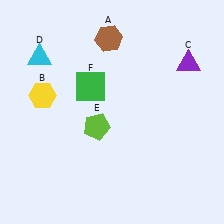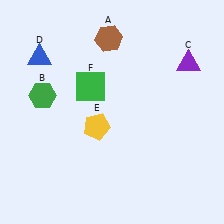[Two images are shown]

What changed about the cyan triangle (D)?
In Image 1, D is cyan. In Image 2, it changed to blue.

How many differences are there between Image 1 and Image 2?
There are 3 differences between the two images.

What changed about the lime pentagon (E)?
In Image 1, E is lime. In Image 2, it changed to yellow.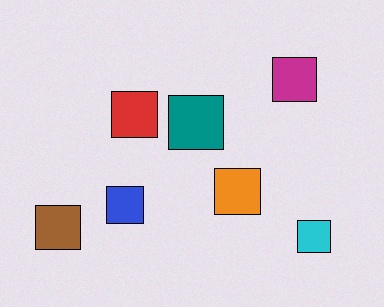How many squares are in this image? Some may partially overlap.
There are 7 squares.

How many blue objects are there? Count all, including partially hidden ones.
There is 1 blue object.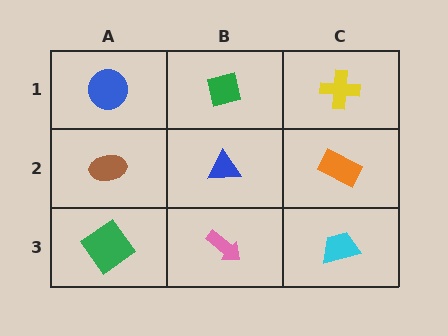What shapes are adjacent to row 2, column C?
A yellow cross (row 1, column C), a cyan trapezoid (row 3, column C), a blue triangle (row 2, column B).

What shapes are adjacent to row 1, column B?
A blue triangle (row 2, column B), a blue circle (row 1, column A), a yellow cross (row 1, column C).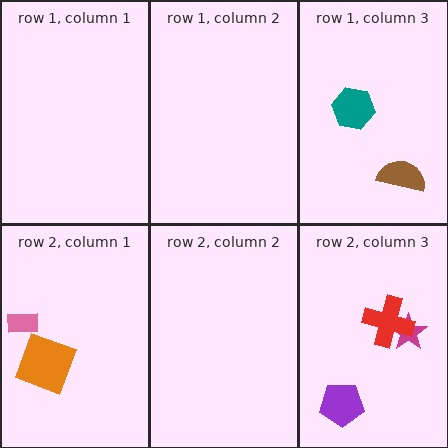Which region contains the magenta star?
The row 2, column 3 region.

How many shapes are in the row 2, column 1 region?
2.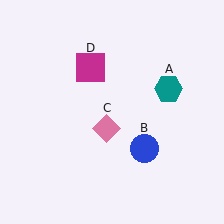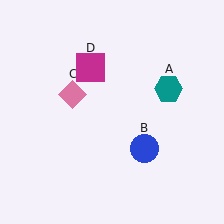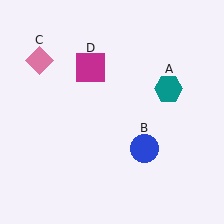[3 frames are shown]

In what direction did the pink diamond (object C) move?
The pink diamond (object C) moved up and to the left.